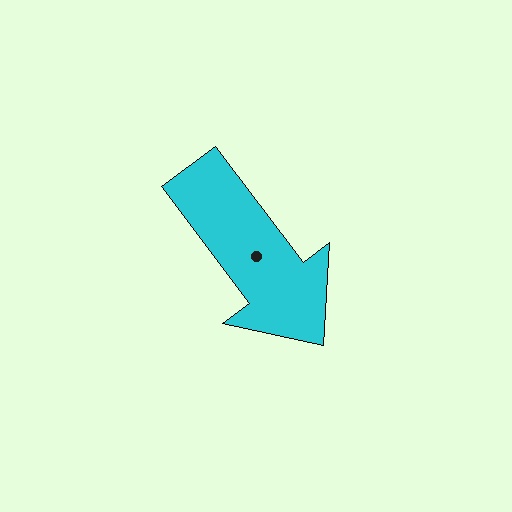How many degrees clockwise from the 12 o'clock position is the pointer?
Approximately 143 degrees.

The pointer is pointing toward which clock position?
Roughly 5 o'clock.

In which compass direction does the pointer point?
Southeast.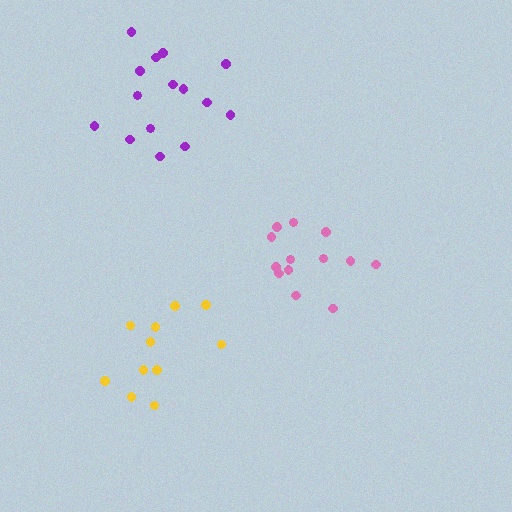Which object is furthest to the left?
The purple cluster is leftmost.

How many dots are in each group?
Group 1: 13 dots, Group 2: 11 dots, Group 3: 15 dots (39 total).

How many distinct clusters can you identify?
There are 3 distinct clusters.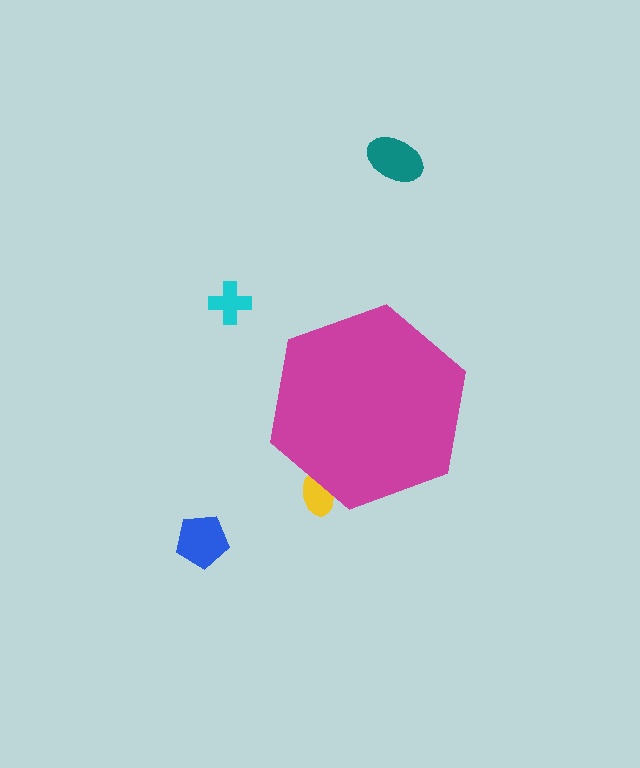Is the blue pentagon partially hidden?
No, the blue pentagon is fully visible.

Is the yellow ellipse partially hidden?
Yes, the yellow ellipse is partially hidden behind the magenta hexagon.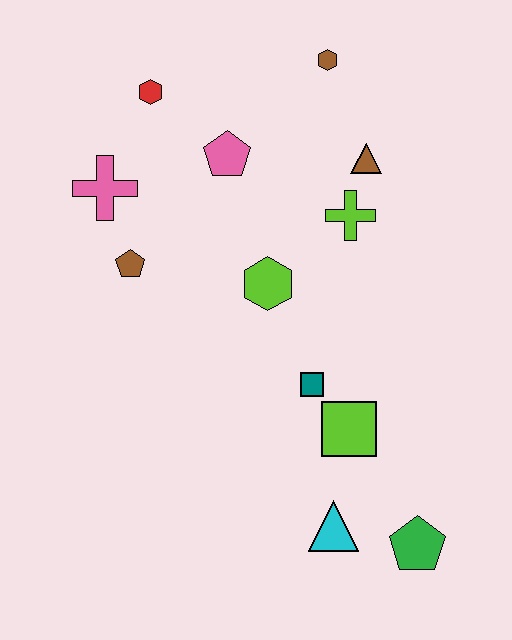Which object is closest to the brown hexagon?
The brown triangle is closest to the brown hexagon.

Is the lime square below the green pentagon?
No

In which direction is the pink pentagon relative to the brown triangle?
The pink pentagon is to the left of the brown triangle.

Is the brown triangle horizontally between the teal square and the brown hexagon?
No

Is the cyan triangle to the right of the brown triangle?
No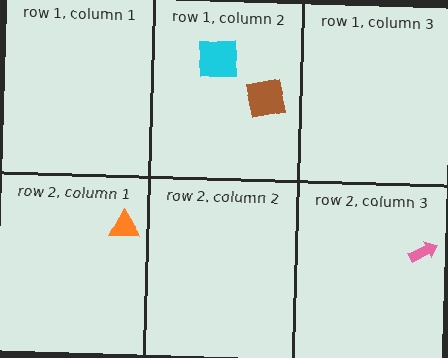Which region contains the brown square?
The row 1, column 2 region.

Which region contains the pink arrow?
The row 2, column 3 region.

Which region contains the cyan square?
The row 1, column 2 region.